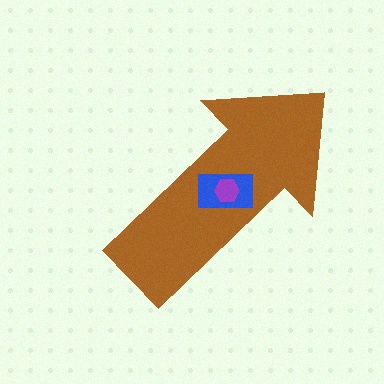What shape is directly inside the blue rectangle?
The purple hexagon.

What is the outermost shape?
The brown arrow.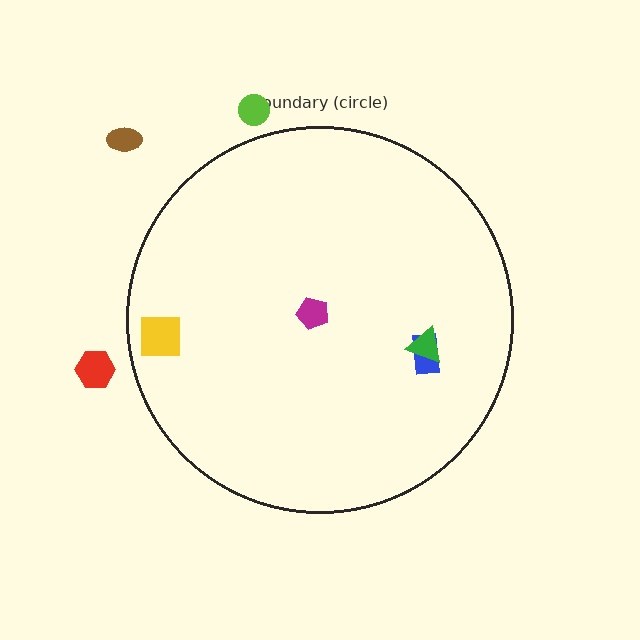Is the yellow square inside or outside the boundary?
Inside.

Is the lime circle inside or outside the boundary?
Outside.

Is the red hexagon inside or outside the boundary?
Outside.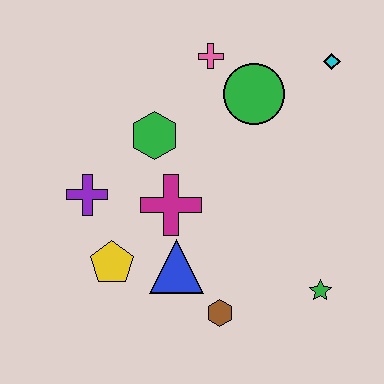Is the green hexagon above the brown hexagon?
Yes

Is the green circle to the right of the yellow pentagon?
Yes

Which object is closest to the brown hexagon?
The blue triangle is closest to the brown hexagon.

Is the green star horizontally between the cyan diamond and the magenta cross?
Yes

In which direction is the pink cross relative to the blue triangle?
The pink cross is above the blue triangle.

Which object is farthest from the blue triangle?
The cyan diamond is farthest from the blue triangle.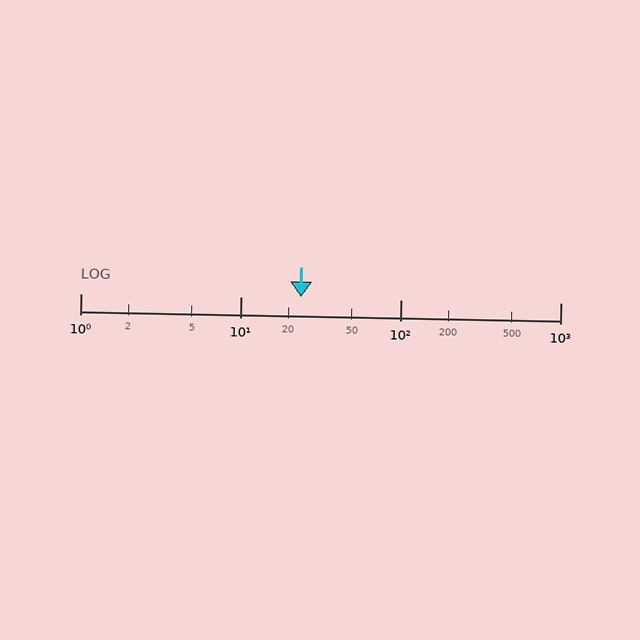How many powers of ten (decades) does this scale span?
The scale spans 3 decades, from 1 to 1000.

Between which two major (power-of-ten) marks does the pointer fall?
The pointer is between 10 and 100.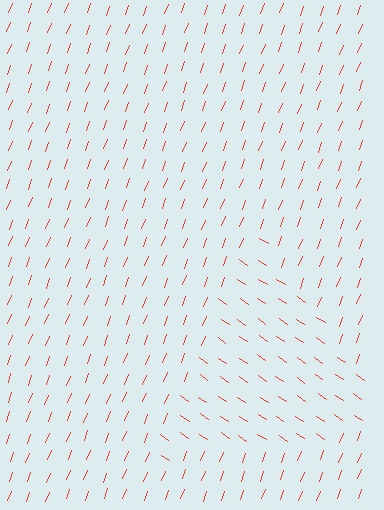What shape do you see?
I see a triangle.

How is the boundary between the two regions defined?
The boundary is defined purely by a change in line orientation (approximately 76 degrees difference). All lines are the same color and thickness.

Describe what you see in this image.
The image is filled with small red line segments. A triangle region in the image has lines oriented differently from the surrounding lines, creating a visible texture boundary.